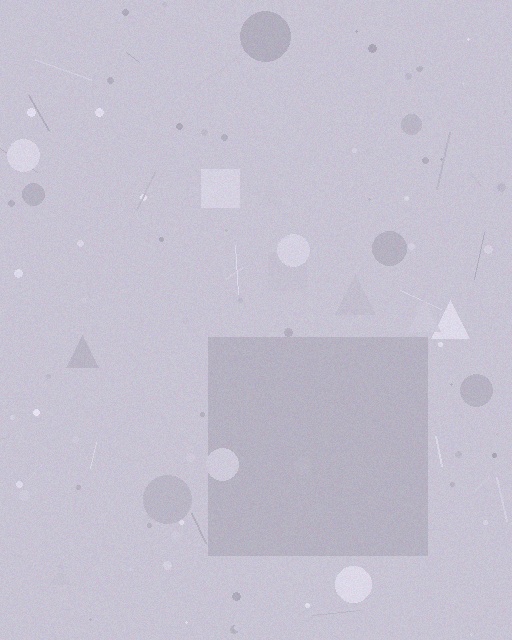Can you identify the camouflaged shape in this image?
The camouflaged shape is a square.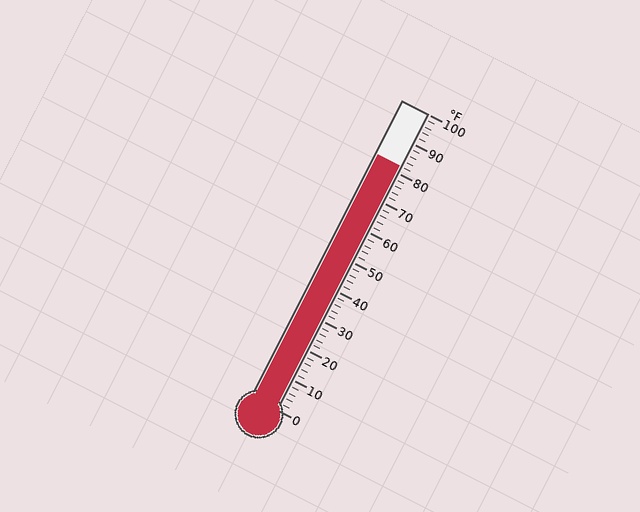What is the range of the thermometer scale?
The thermometer scale ranges from 0°F to 100°F.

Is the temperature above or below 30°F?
The temperature is above 30°F.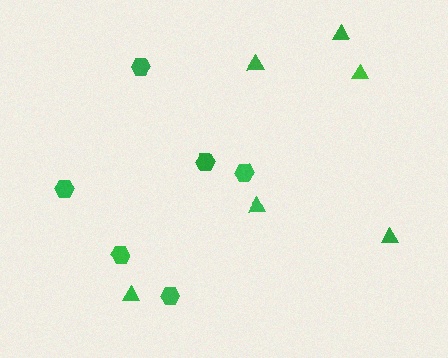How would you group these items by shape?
There are 2 groups: one group of triangles (6) and one group of hexagons (6).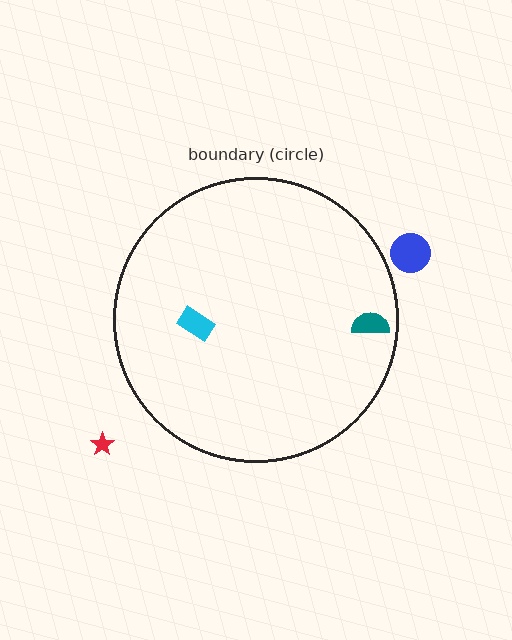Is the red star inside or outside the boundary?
Outside.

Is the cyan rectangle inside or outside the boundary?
Inside.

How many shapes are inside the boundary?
2 inside, 2 outside.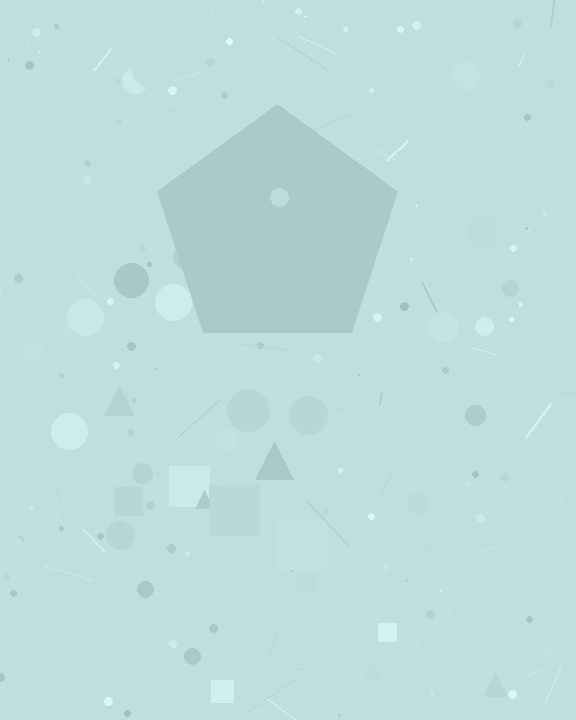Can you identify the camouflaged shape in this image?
The camouflaged shape is a pentagon.